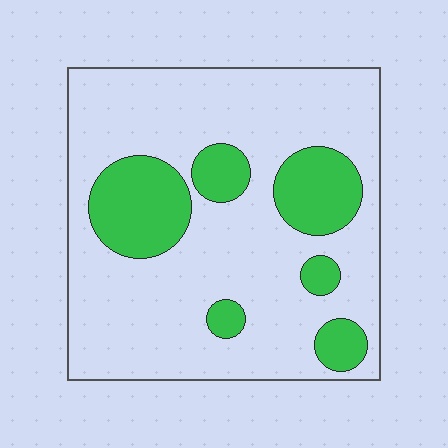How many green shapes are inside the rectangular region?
6.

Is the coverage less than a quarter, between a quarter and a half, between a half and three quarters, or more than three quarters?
Less than a quarter.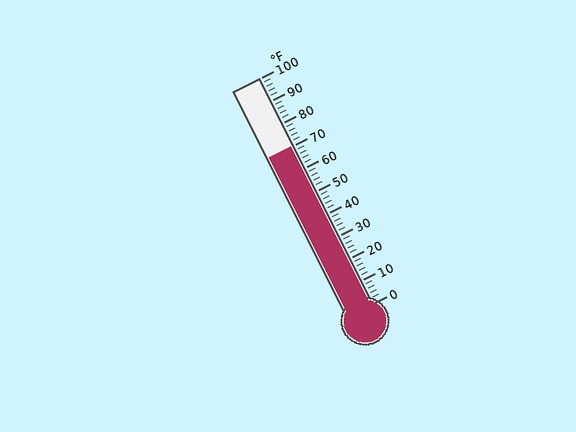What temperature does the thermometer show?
The thermometer shows approximately 70°F.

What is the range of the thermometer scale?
The thermometer scale ranges from 0°F to 100°F.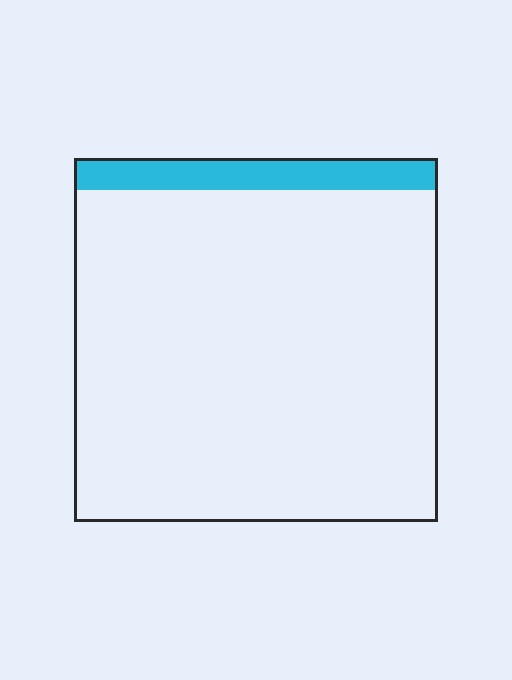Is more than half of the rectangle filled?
No.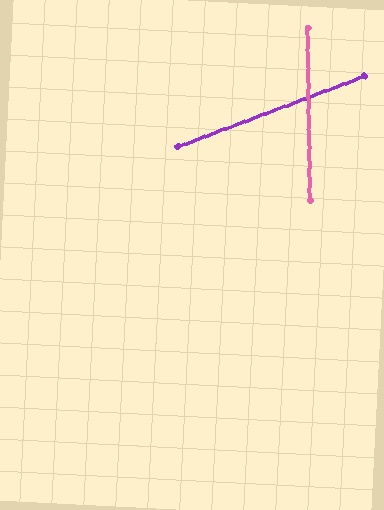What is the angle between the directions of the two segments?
Approximately 70 degrees.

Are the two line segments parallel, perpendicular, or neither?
Neither parallel nor perpendicular — they differ by about 70°.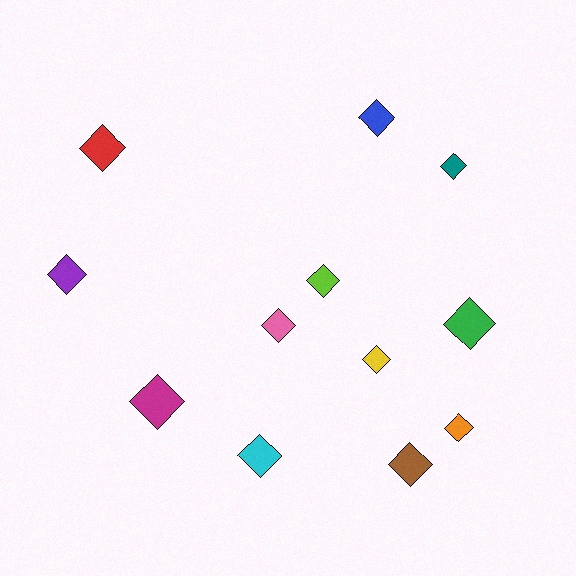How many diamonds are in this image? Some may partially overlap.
There are 12 diamonds.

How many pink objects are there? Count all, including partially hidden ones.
There is 1 pink object.